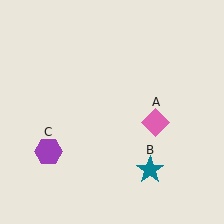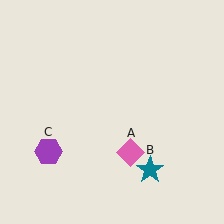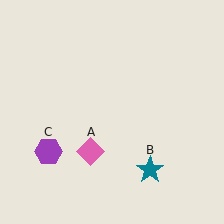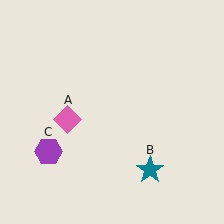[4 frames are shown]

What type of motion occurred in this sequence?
The pink diamond (object A) rotated clockwise around the center of the scene.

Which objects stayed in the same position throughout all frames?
Teal star (object B) and purple hexagon (object C) remained stationary.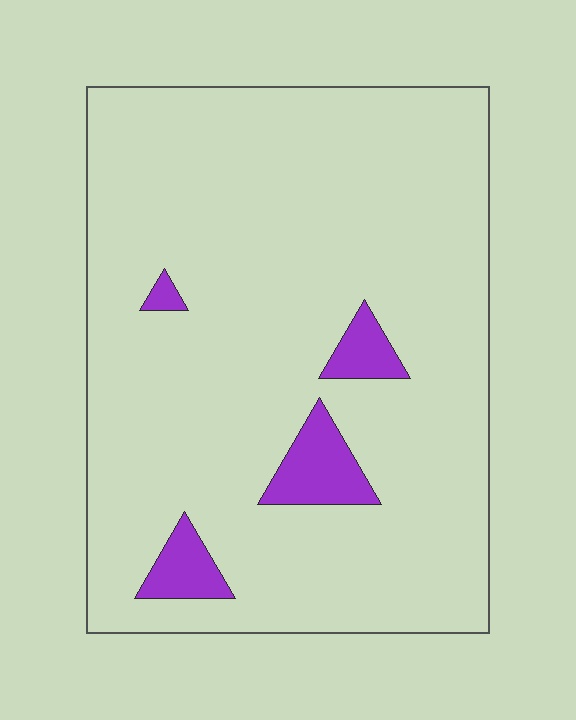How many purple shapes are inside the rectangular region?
4.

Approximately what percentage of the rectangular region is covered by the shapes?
Approximately 5%.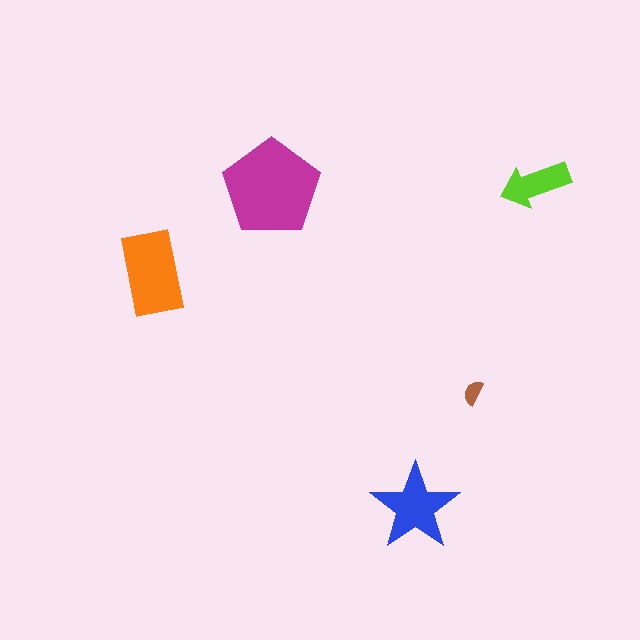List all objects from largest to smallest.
The magenta pentagon, the orange rectangle, the blue star, the lime arrow, the brown semicircle.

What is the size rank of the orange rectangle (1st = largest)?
2nd.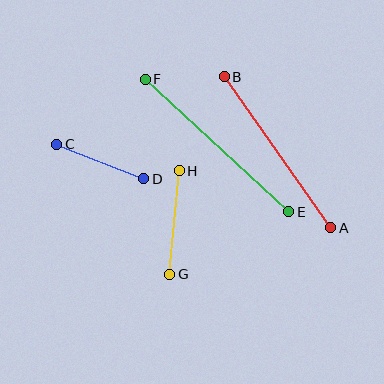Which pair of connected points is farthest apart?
Points E and F are farthest apart.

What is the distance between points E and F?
The distance is approximately 195 pixels.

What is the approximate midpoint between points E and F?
The midpoint is at approximately (217, 145) pixels.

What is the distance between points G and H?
The distance is approximately 104 pixels.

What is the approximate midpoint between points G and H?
The midpoint is at approximately (175, 222) pixels.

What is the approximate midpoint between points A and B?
The midpoint is at approximately (277, 152) pixels.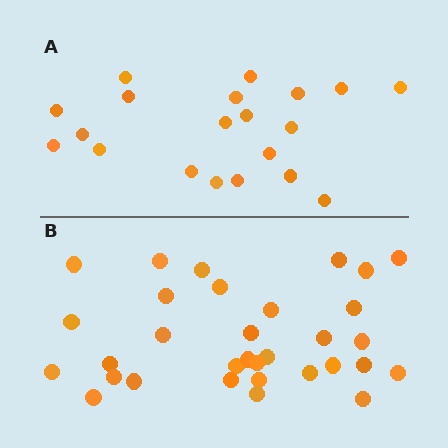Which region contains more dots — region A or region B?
Region B (the bottom region) has more dots.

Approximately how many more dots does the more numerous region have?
Region B has roughly 12 or so more dots than region A.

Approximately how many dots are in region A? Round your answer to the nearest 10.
About 20 dots.